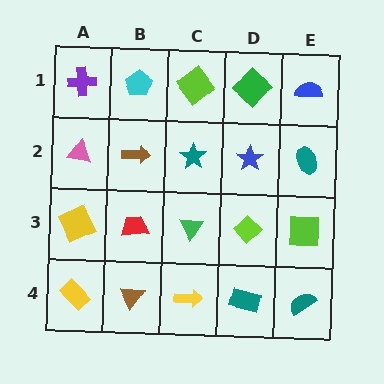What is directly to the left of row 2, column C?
A brown arrow.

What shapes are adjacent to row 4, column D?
A lime diamond (row 3, column D), a yellow arrow (row 4, column C), a teal semicircle (row 4, column E).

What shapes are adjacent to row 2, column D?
A green diamond (row 1, column D), a lime diamond (row 3, column D), a teal star (row 2, column C), a teal ellipse (row 2, column E).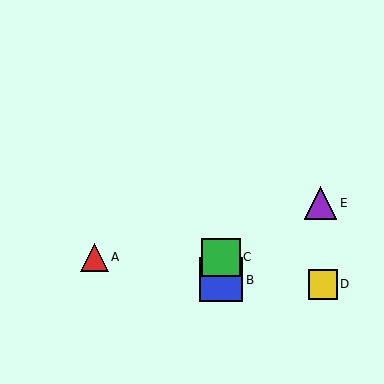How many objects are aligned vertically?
2 objects (B, C) are aligned vertically.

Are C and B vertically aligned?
Yes, both are at x≈221.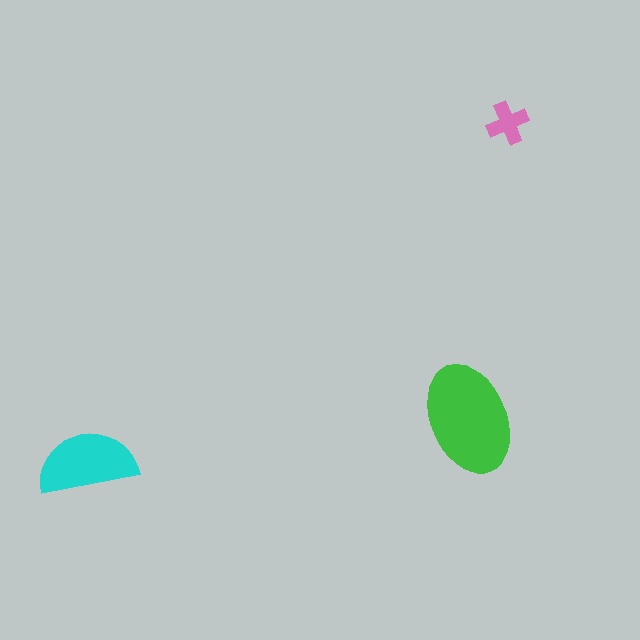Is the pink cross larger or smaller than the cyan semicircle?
Smaller.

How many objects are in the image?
There are 3 objects in the image.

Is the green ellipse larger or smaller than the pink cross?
Larger.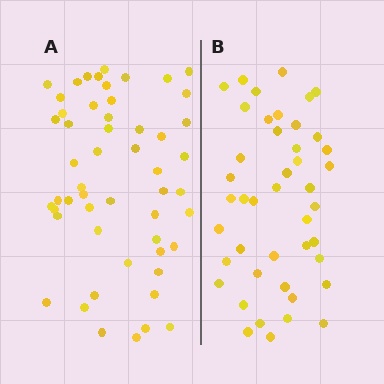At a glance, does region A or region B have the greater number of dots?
Region A (the left region) has more dots.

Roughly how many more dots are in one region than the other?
Region A has roughly 8 or so more dots than region B.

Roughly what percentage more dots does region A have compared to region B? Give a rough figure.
About 20% more.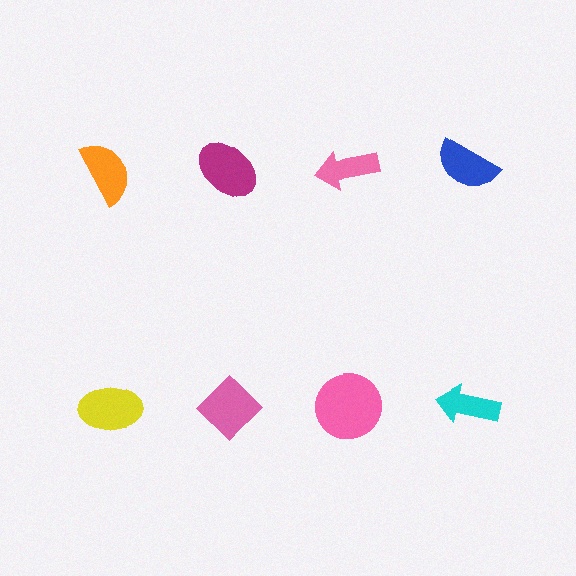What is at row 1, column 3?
A pink arrow.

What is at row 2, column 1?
A yellow ellipse.